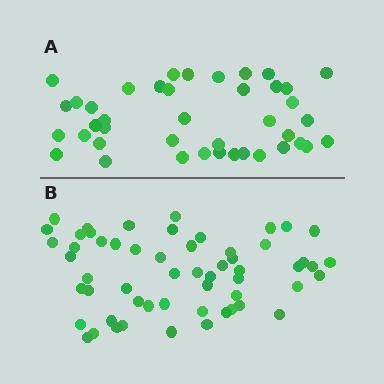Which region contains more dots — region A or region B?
Region B (the bottom region) has more dots.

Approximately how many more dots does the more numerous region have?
Region B has approximately 15 more dots than region A.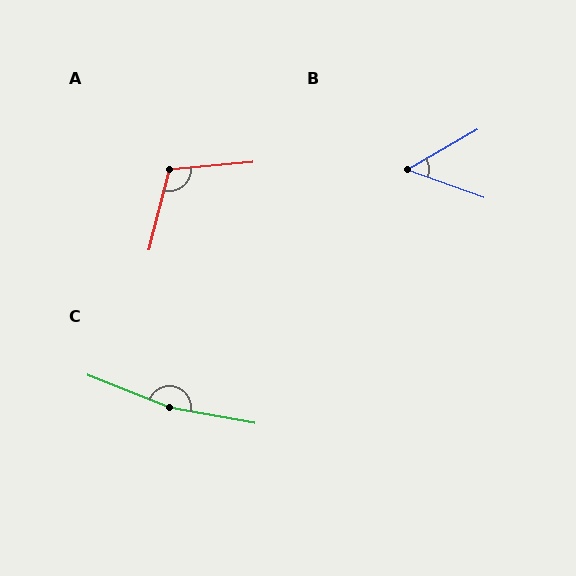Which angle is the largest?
C, at approximately 169 degrees.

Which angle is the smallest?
B, at approximately 50 degrees.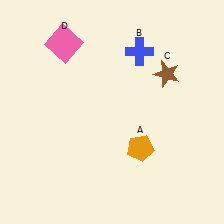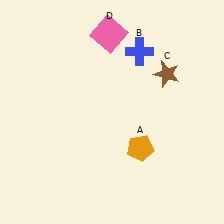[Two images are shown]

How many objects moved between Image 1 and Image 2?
1 object moved between the two images.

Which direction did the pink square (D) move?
The pink square (D) moved right.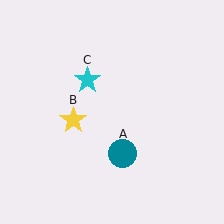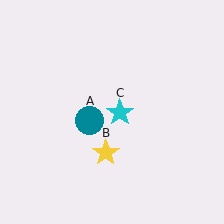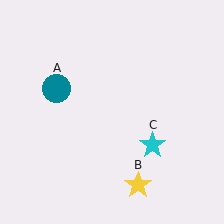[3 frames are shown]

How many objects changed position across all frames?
3 objects changed position: teal circle (object A), yellow star (object B), cyan star (object C).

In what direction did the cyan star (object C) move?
The cyan star (object C) moved down and to the right.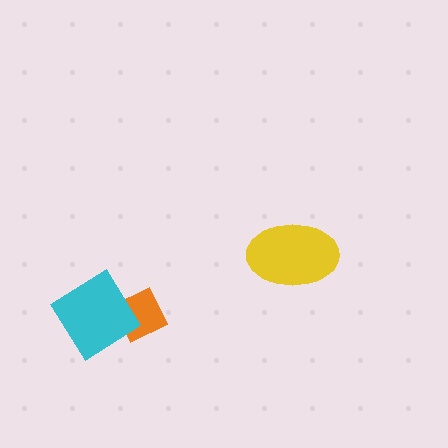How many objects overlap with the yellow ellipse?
0 objects overlap with the yellow ellipse.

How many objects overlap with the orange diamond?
1 object overlaps with the orange diamond.